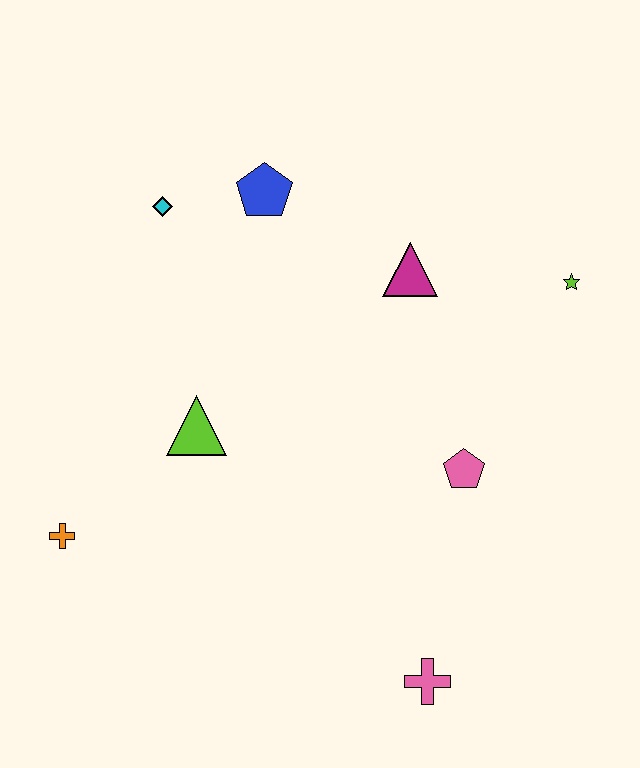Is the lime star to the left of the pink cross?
No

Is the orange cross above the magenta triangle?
No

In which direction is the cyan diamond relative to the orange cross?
The cyan diamond is above the orange cross.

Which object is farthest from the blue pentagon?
The pink cross is farthest from the blue pentagon.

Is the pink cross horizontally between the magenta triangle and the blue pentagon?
No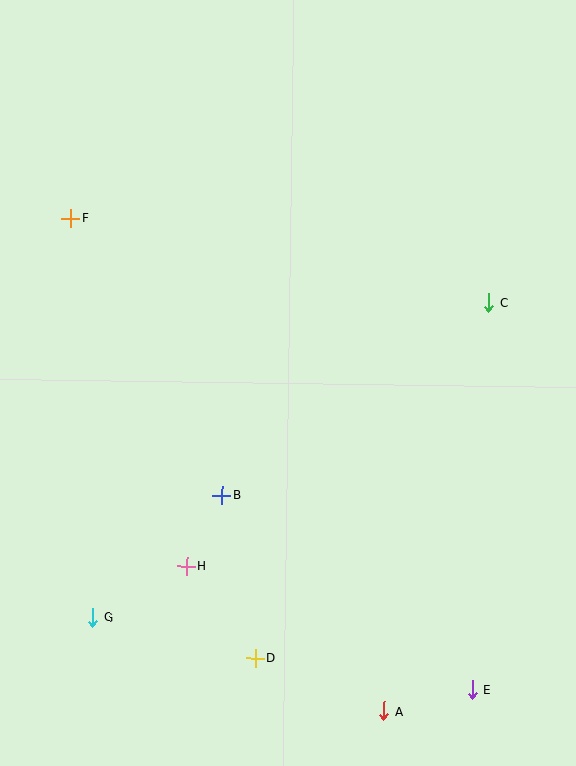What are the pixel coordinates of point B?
Point B is at (222, 495).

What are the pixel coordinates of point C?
Point C is at (489, 303).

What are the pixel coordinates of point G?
Point G is at (92, 618).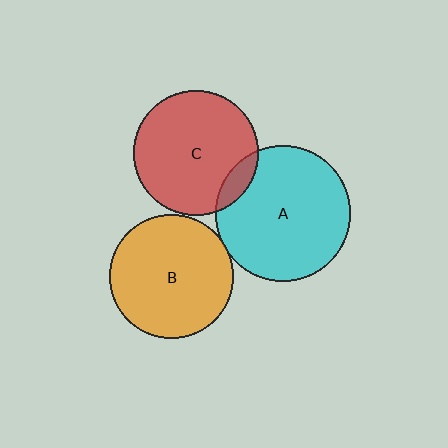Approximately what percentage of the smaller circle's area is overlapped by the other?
Approximately 10%.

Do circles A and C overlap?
Yes.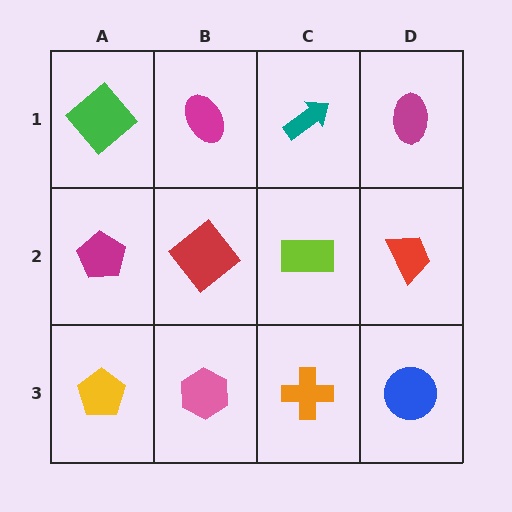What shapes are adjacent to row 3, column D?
A red trapezoid (row 2, column D), an orange cross (row 3, column C).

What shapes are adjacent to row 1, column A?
A magenta pentagon (row 2, column A), a magenta ellipse (row 1, column B).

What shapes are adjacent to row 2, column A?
A green diamond (row 1, column A), a yellow pentagon (row 3, column A), a red diamond (row 2, column B).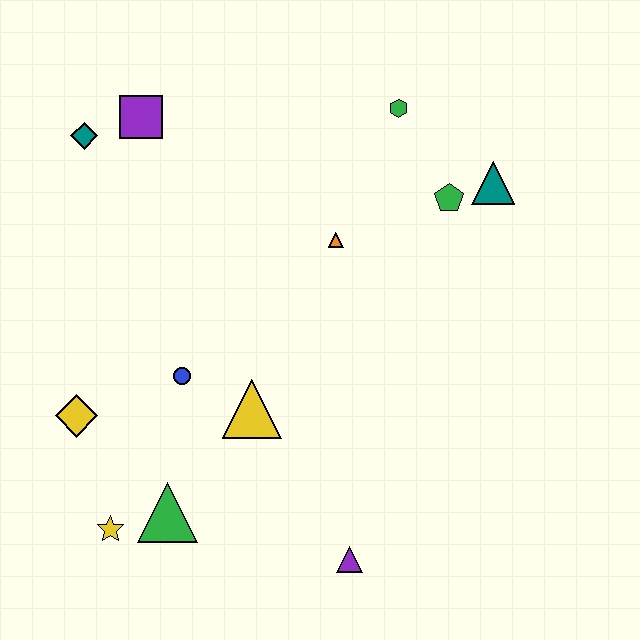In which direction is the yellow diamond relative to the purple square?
The yellow diamond is below the purple square.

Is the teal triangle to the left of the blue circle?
No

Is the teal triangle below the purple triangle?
No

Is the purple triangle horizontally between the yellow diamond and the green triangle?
No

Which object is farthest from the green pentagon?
The yellow star is farthest from the green pentagon.